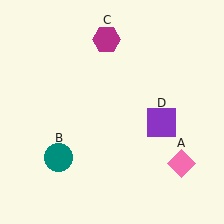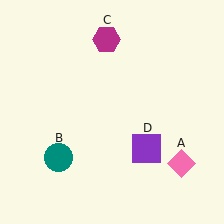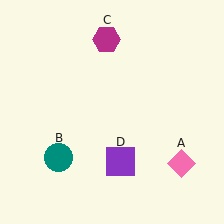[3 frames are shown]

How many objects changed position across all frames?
1 object changed position: purple square (object D).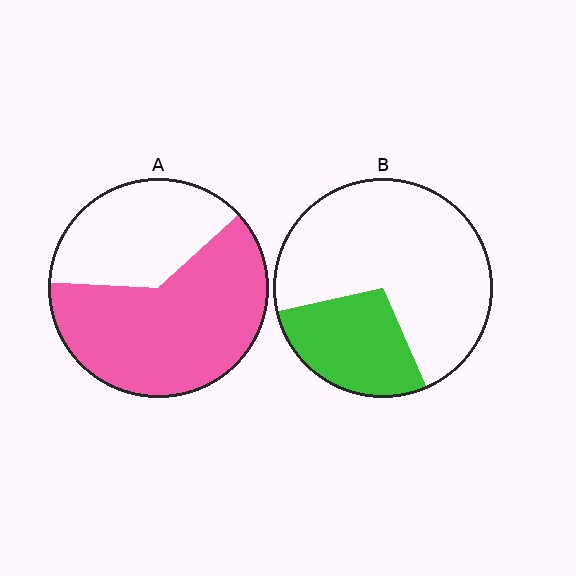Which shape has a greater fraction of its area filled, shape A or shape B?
Shape A.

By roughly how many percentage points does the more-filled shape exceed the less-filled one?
By roughly 35 percentage points (A over B).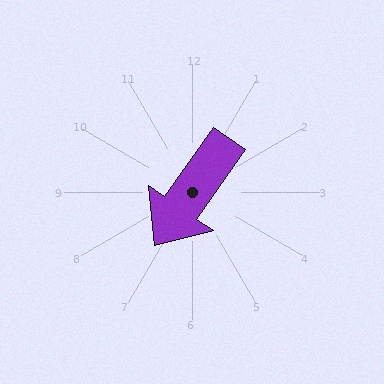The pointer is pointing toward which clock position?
Roughly 7 o'clock.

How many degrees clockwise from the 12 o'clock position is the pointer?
Approximately 215 degrees.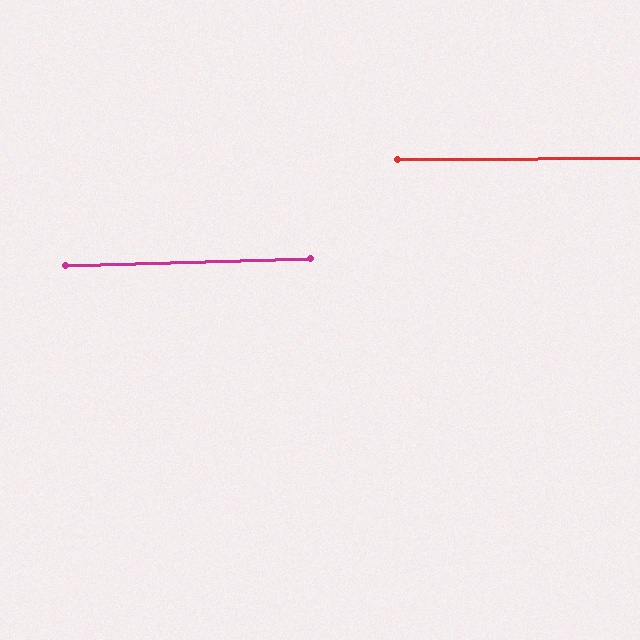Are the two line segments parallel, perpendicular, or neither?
Parallel — their directions differ by only 1.4°.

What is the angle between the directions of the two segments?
Approximately 1 degree.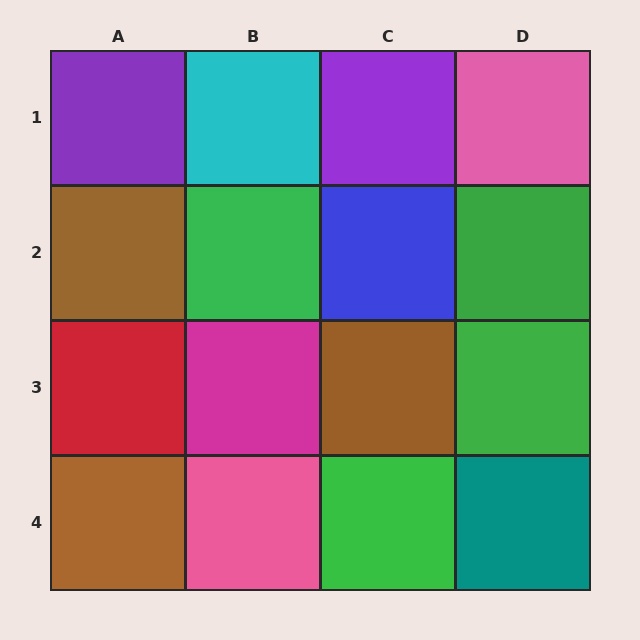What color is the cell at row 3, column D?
Green.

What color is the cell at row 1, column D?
Pink.